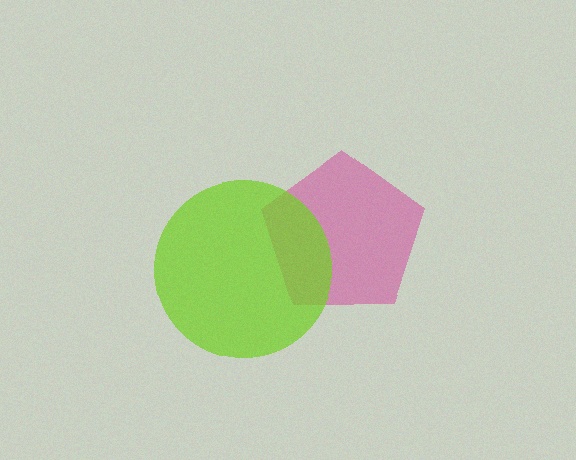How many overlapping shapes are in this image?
There are 2 overlapping shapes in the image.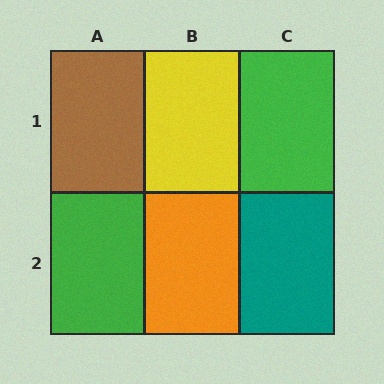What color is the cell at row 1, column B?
Yellow.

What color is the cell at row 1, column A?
Brown.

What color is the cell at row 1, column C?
Green.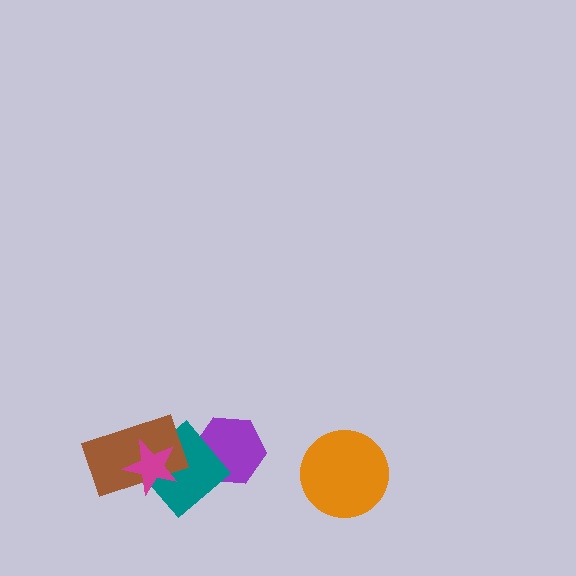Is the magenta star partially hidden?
No, no other shape covers it.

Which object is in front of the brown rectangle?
The magenta star is in front of the brown rectangle.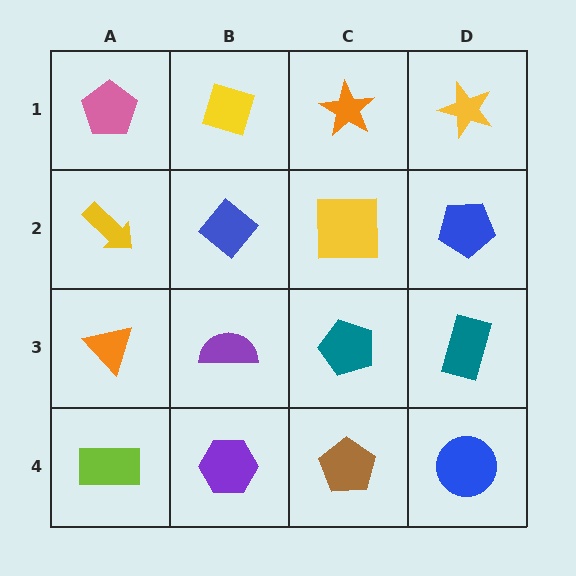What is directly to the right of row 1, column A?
A yellow diamond.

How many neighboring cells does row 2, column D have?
3.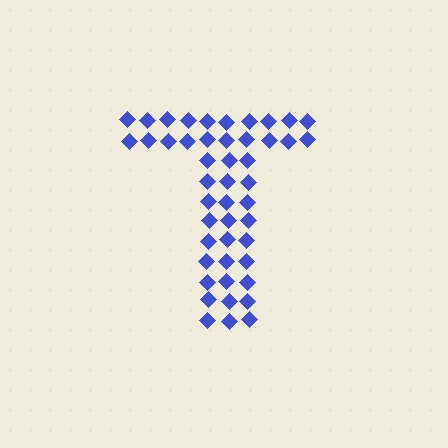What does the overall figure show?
The overall figure shows the letter T.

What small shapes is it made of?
It is made of small diamonds.